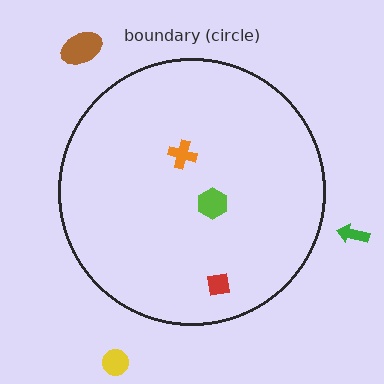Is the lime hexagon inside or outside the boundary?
Inside.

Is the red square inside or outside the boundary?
Inside.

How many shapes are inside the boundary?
3 inside, 3 outside.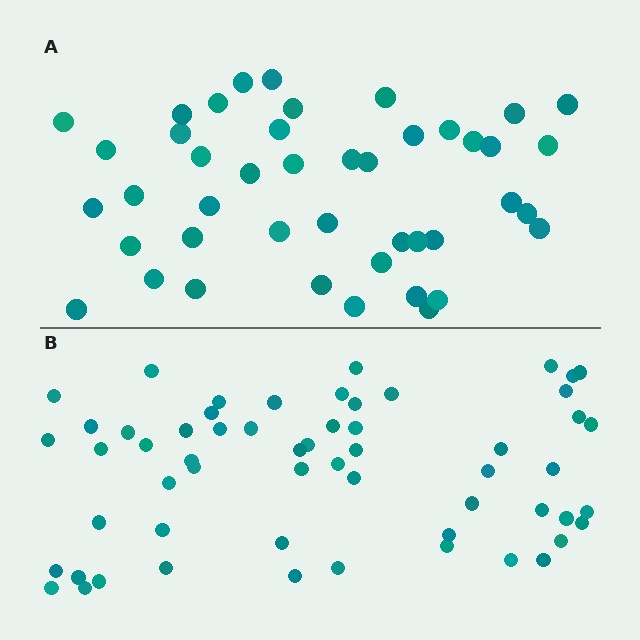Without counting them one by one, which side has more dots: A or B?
Region B (the bottom region) has more dots.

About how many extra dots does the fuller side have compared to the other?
Region B has approximately 15 more dots than region A.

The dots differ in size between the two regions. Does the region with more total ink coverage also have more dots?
No. Region A has more total ink coverage because its dots are larger, but region B actually contains more individual dots. Total area can be misleading — the number of items is what matters here.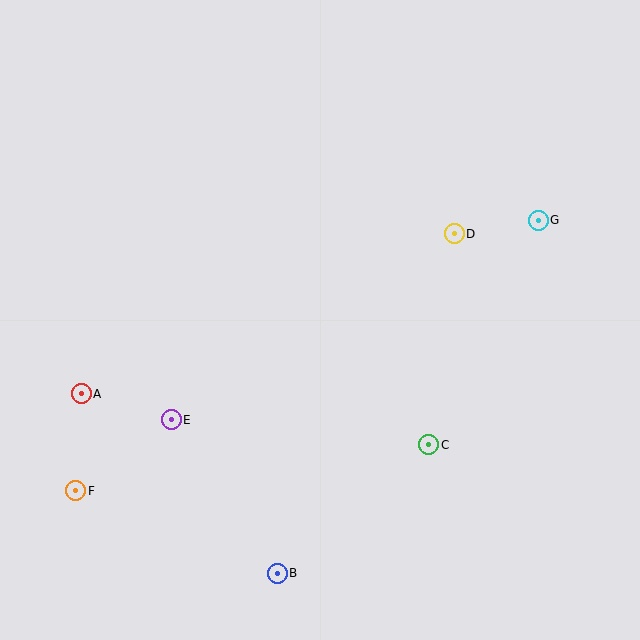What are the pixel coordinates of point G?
Point G is at (538, 220).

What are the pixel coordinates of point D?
Point D is at (454, 234).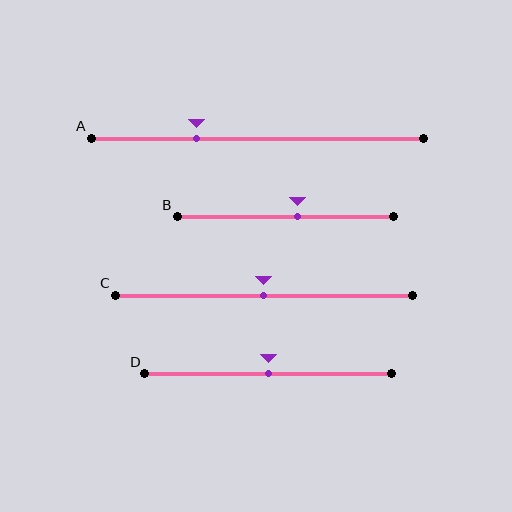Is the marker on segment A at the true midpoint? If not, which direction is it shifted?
No, the marker on segment A is shifted to the left by about 18% of the segment length.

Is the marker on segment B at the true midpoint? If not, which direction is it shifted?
No, the marker on segment B is shifted to the right by about 6% of the segment length.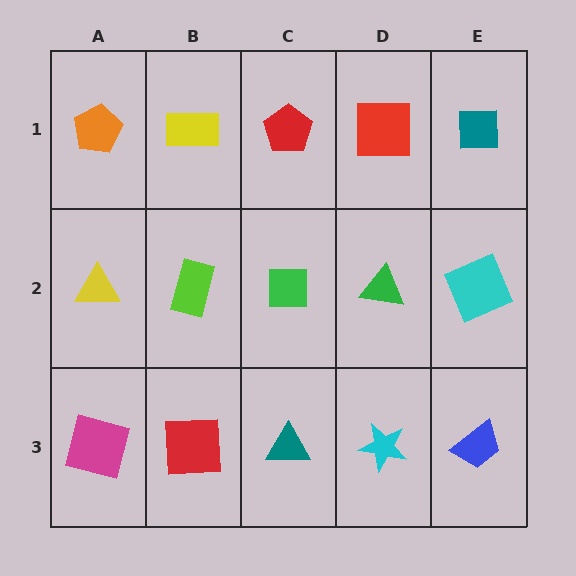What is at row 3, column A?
A magenta square.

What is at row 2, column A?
A yellow triangle.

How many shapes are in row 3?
5 shapes.